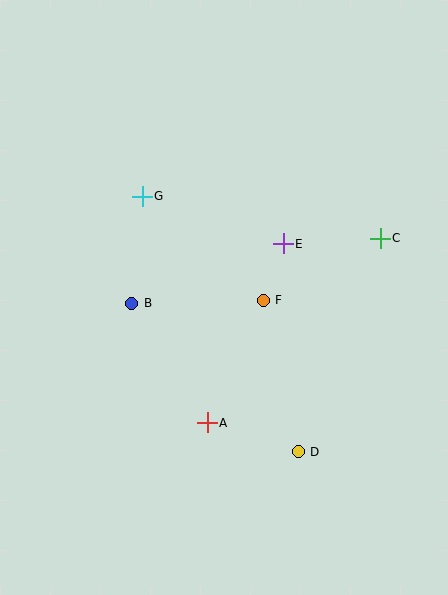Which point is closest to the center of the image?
Point F at (263, 300) is closest to the center.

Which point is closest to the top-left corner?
Point G is closest to the top-left corner.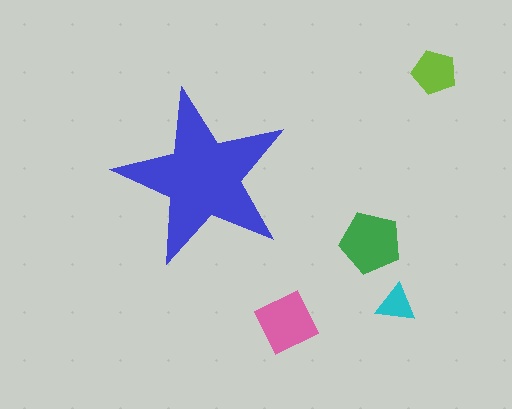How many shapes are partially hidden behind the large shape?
0 shapes are partially hidden.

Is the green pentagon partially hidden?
No, the green pentagon is fully visible.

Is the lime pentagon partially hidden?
No, the lime pentagon is fully visible.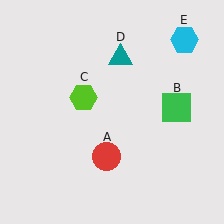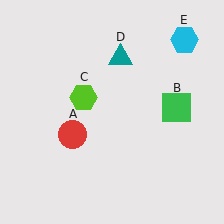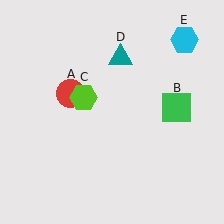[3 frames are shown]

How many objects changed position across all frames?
1 object changed position: red circle (object A).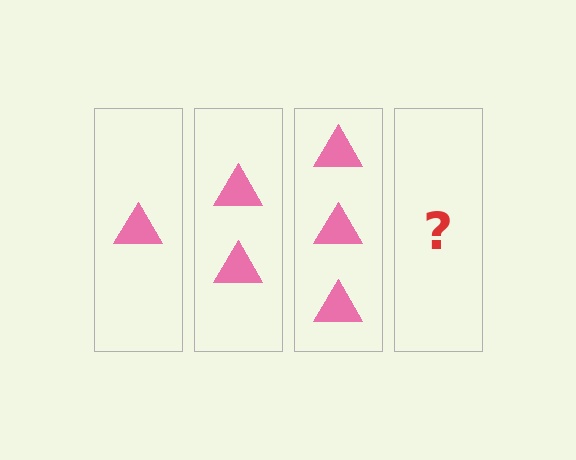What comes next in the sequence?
The next element should be 4 triangles.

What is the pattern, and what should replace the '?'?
The pattern is that each step adds one more triangle. The '?' should be 4 triangles.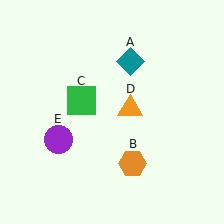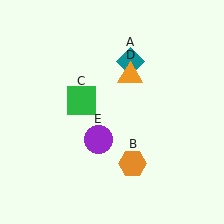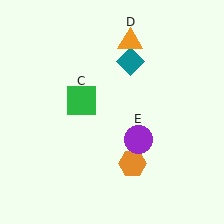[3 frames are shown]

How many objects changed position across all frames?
2 objects changed position: orange triangle (object D), purple circle (object E).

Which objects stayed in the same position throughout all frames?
Teal diamond (object A) and orange hexagon (object B) and green square (object C) remained stationary.